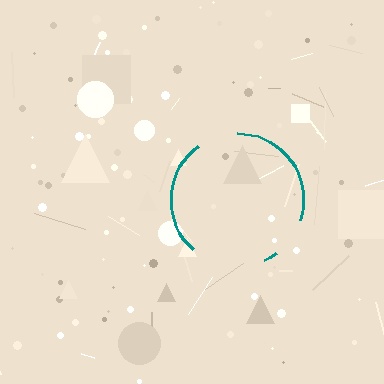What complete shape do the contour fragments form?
The contour fragments form a circle.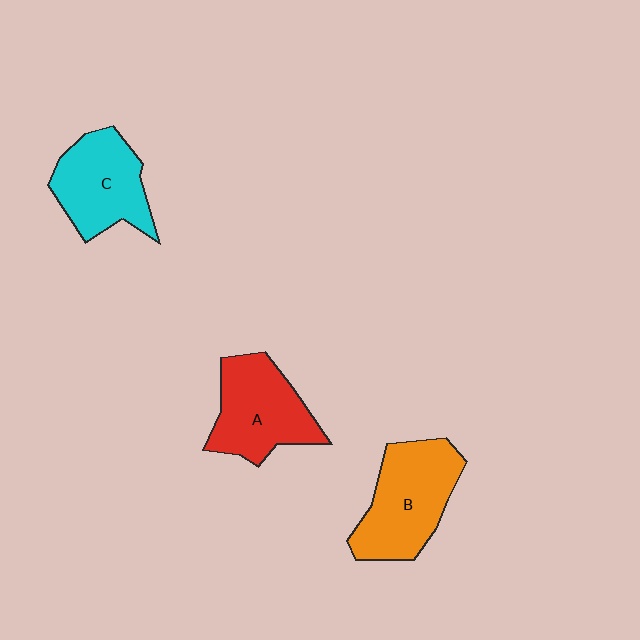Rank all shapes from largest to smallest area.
From largest to smallest: B (orange), A (red), C (cyan).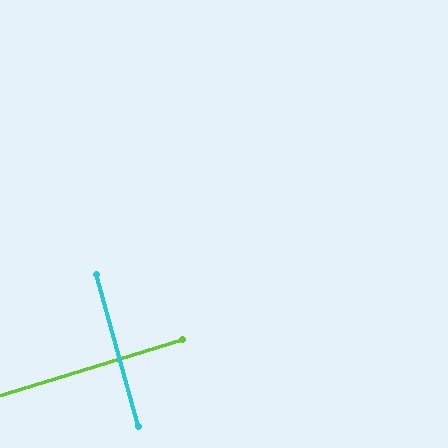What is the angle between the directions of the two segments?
Approximately 88 degrees.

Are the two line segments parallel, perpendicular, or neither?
Perpendicular — they meet at approximately 88°.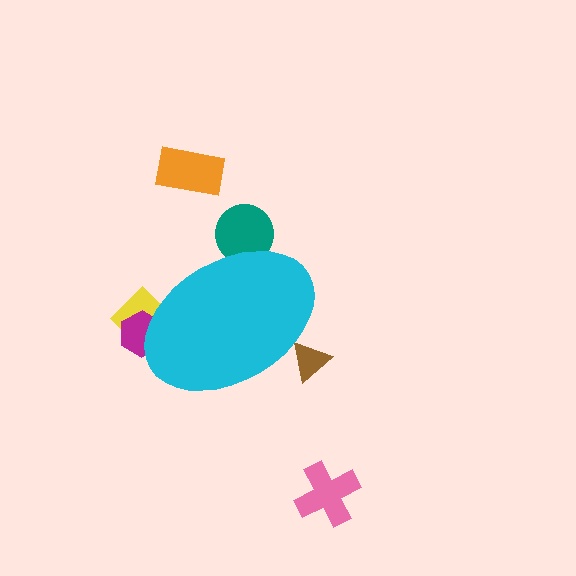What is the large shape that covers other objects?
A cyan ellipse.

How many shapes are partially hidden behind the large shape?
4 shapes are partially hidden.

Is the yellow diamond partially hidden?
Yes, the yellow diamond is partially hidden behind the cyan ellipse.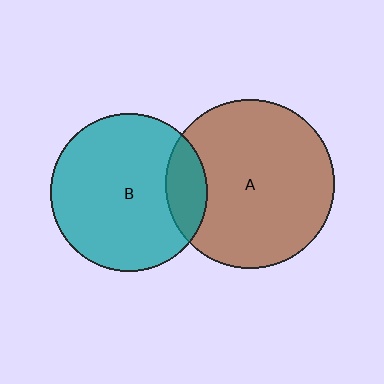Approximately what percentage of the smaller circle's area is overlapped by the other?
Approximately 15%.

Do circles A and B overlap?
Yes.